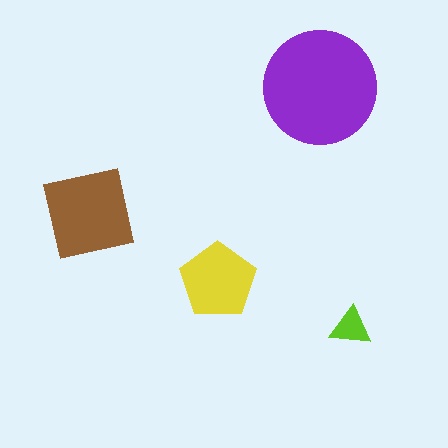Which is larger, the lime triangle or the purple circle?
The purple circle.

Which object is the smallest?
The lime triangle.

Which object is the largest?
The purple circle.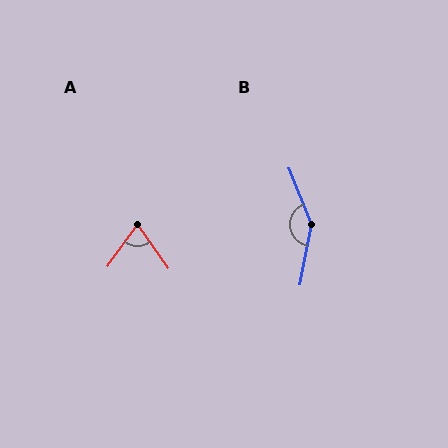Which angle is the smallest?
A, at approximately 71 degrees.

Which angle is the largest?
B, at approximately 147 degrees.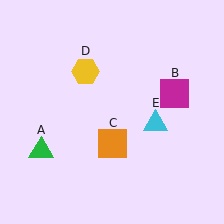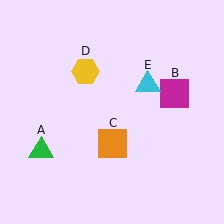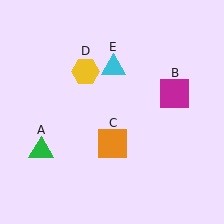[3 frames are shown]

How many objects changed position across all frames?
1 object changed position: cyan triangle (object E).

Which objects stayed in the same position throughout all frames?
Green triangle (object A) and magenta square (object B) and orange square (object C) and yellow hexagon (object D) remained stationary.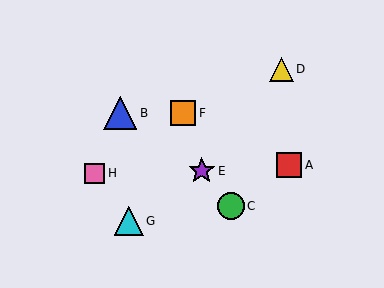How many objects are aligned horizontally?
2 objects (B, F) are aligned horizontally.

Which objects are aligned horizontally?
Objects B, F are aligned horizontally.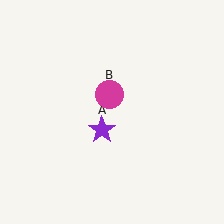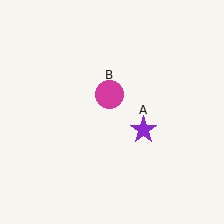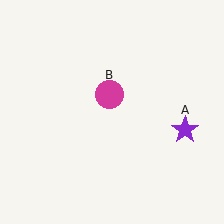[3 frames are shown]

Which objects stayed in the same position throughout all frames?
Magenta circle (object B) remained stationary.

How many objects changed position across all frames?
1 object changed position: purple star (object A).